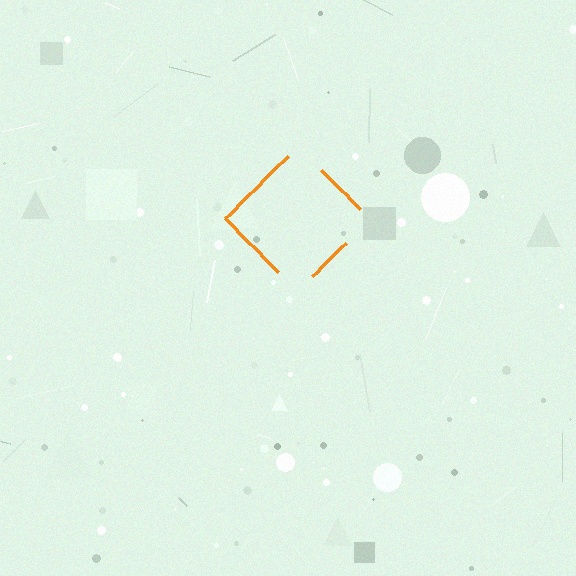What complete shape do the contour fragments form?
The contour fragments form a diamond.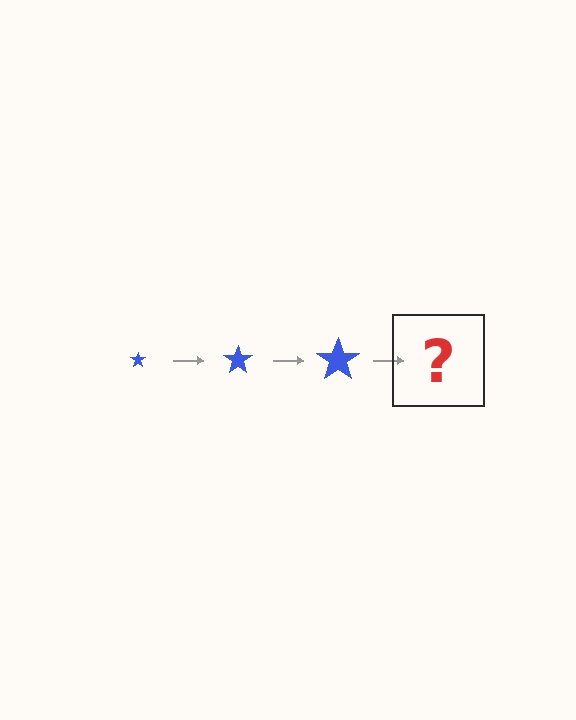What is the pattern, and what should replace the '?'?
The pattern is that the star gets progressively larger each step. The '?' should be a blue star, larger than the previous one.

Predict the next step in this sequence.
The next step is a blue star, larger than the previous one.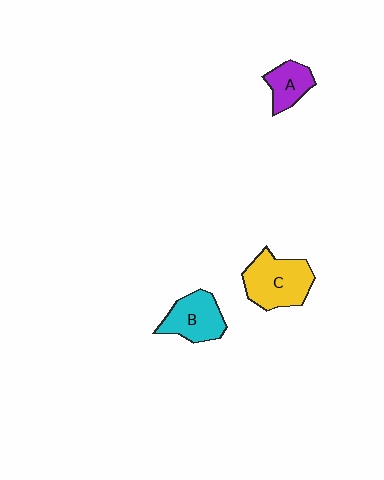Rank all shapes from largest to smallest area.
From largest to smallest: C (yellow), B (cyan), A (purple).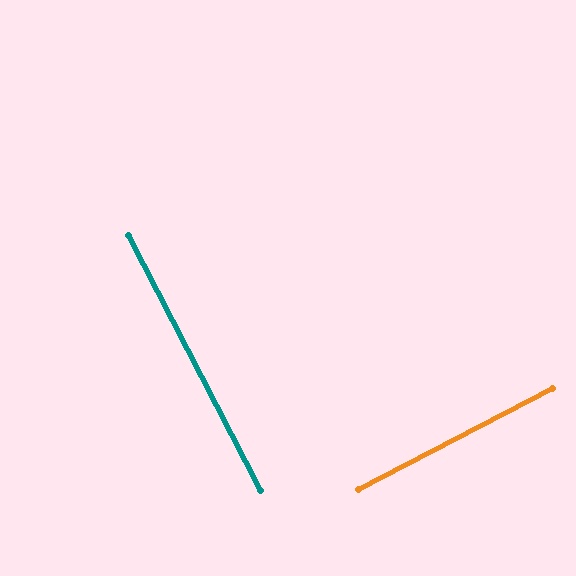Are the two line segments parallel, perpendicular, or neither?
Perpendicular — they meet at approximately 90°.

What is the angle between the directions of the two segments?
Approximately 90 degrees.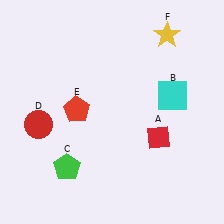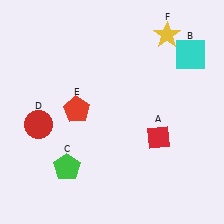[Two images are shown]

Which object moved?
The cyan square (B) moved up.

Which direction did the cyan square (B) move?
The cyan square (B) moved up.